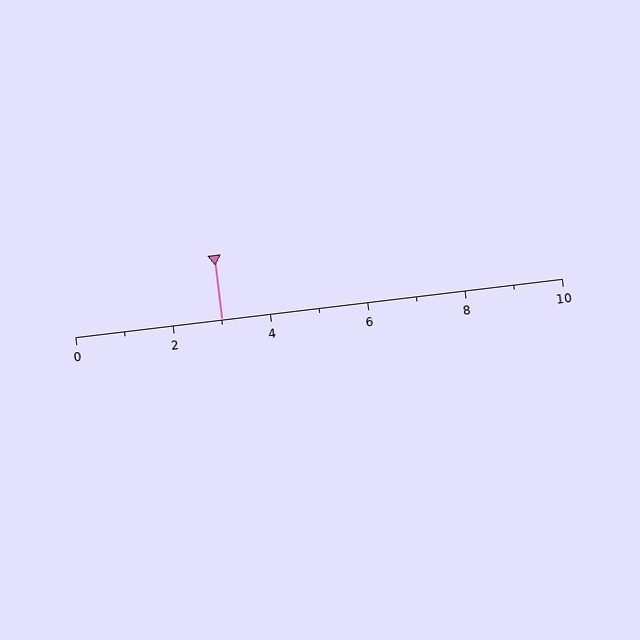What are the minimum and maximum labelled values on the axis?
The axis runs from 0 to 10.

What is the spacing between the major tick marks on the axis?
The major ticks are spaced 2 apart.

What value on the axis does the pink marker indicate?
The marker indicates approximately 3.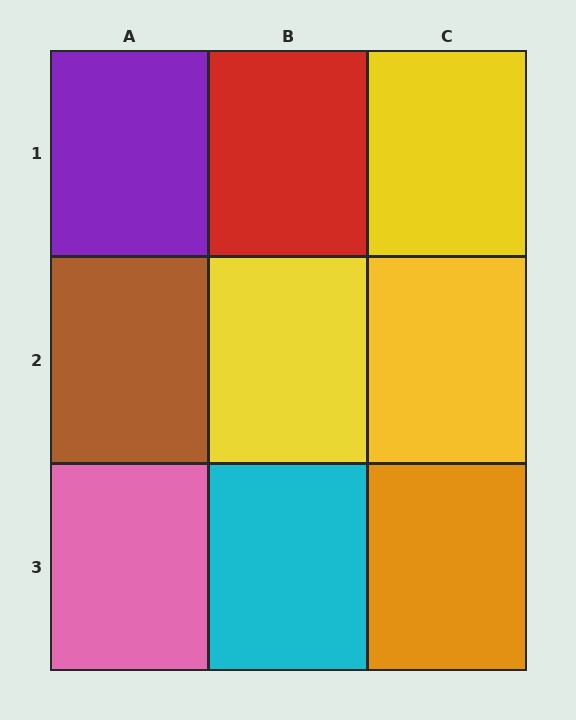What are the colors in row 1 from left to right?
Purple, red, yellow.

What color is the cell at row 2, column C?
Yellow.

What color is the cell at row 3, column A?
Pink.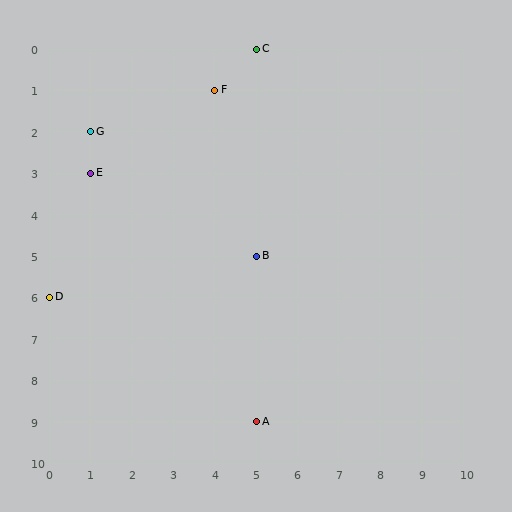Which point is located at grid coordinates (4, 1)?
Point F is at (4, 1).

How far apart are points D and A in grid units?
Points D and A are 5 columns and 3 rows apart (about 5.8 grid units diagonally).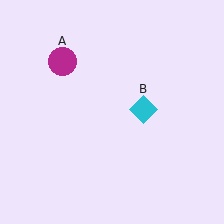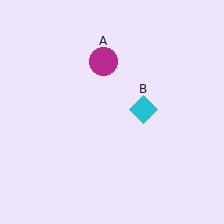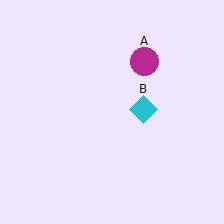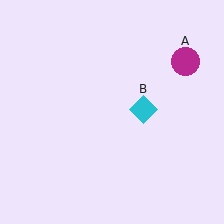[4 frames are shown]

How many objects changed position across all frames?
1 object changed position: magenta circle (object A).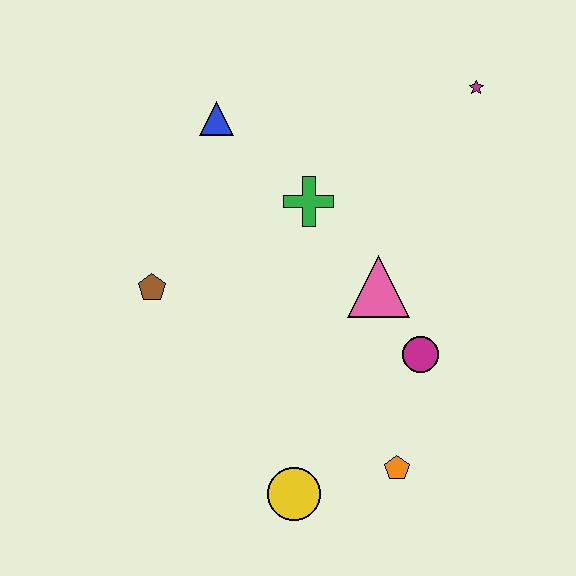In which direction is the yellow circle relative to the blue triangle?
The yellow circle is below the blue triangle.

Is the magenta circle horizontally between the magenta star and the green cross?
Yes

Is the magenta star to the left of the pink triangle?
No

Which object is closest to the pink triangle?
The magenta circle is closest to the pink triangle.